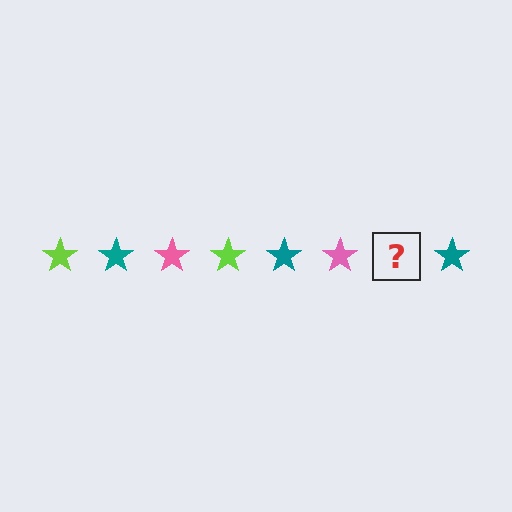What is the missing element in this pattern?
The missing element is a lime star.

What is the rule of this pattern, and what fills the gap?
The rule is that the pattern cycles through lime, teal, pink stars. The gap should be filled with a lime star.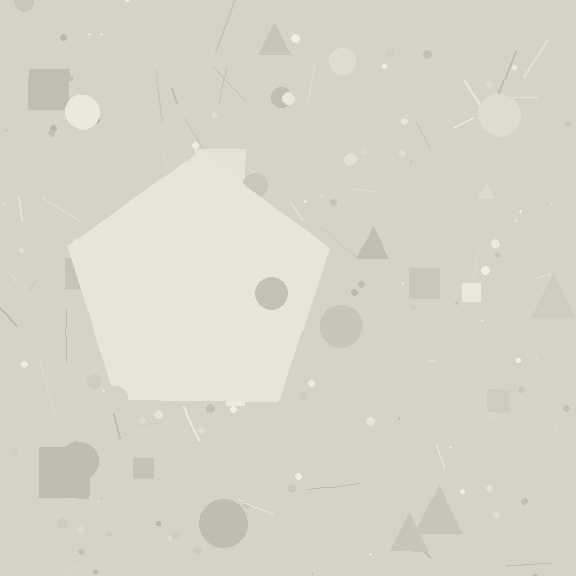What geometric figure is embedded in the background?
A pentagon is embedded in the background.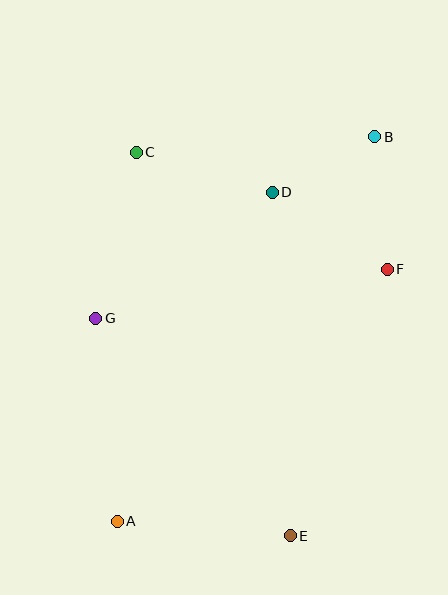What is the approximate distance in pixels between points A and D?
The distance between A and D is approximately 364 pixels.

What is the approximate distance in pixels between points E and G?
The distance between E and G is approximately 292 pixels.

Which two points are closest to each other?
Points B and D are closest to each other.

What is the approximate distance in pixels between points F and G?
The distance between F and G is approximately 295 pixels.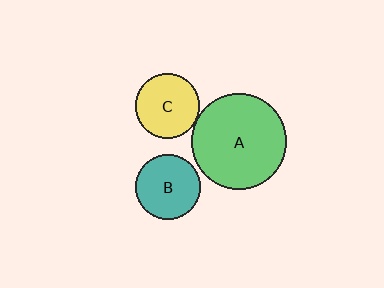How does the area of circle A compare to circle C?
Approximately 2.2 times.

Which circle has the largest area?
Circle A (green).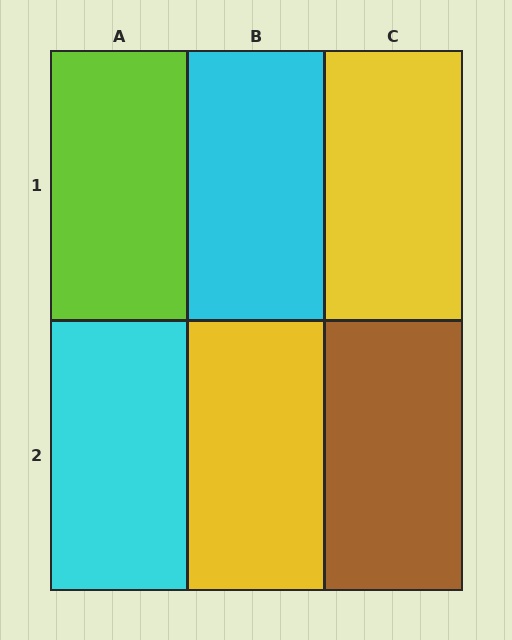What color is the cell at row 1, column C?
Yellow.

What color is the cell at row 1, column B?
Cyan.